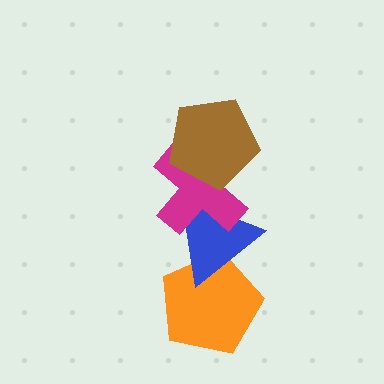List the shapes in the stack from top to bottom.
From top to bottom: the brown pentagon, the magenta cross, the blue triangle, the orange pentagon.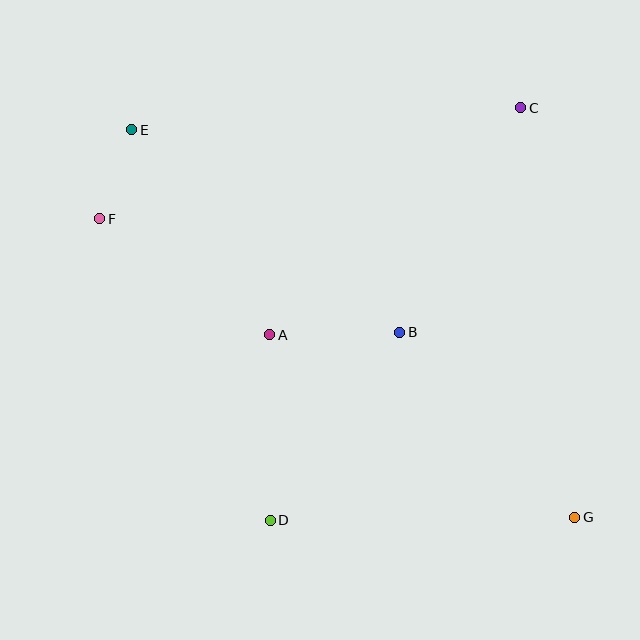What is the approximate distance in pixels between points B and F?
The distance between B and F is approximately 320 pixels.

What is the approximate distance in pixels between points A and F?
The distance between A and F is approximately 206 pixels.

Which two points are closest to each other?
Points E and F are closest to each other.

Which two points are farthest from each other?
Points E and G are farthest from each other.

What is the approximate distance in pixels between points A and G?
The distance between A and G is approximately 355 pixels.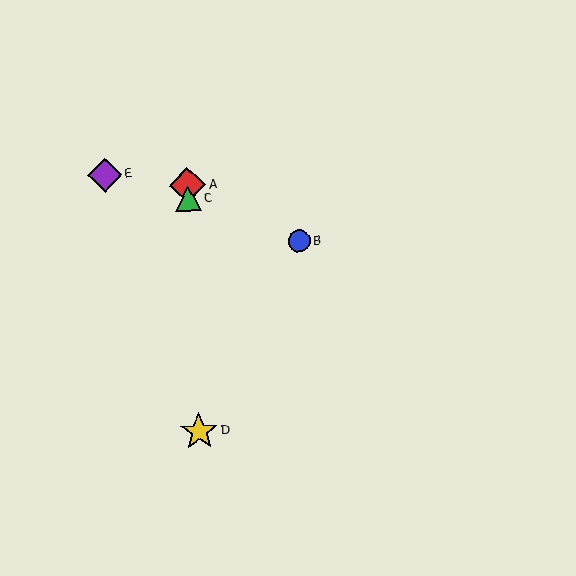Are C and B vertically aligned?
No, C is at x≈188 and B is at x≈299.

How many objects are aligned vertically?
3 objects (A, C, D) are aligned vertically.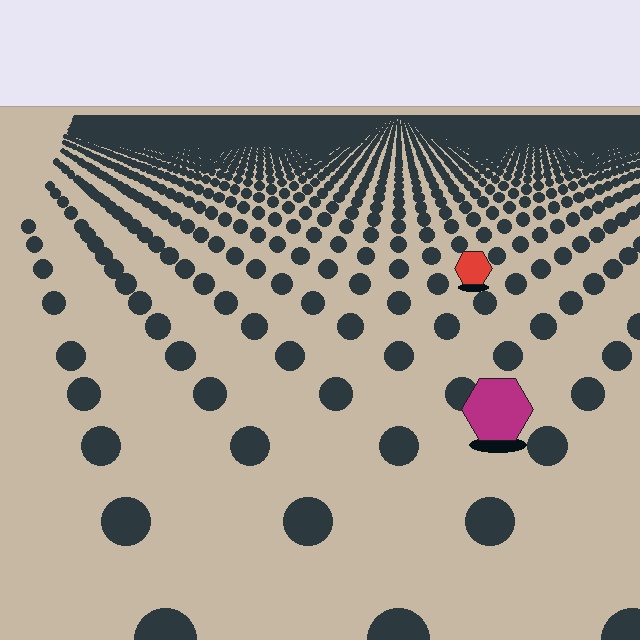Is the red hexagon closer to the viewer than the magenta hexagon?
No. The magenta hexagon is closer — you can tell from the texture gradient: the ground texture is coarser near it.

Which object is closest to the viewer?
The magenta hexagon is closest. The texture marks near it are larger and more spread out.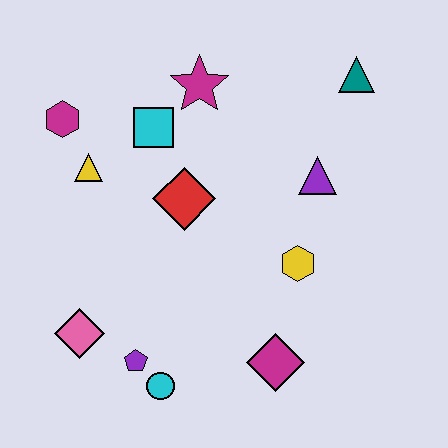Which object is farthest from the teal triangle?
The pink diamond is farthest from the teal triangle.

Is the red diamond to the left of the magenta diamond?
Yes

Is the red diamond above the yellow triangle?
No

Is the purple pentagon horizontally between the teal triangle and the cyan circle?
No